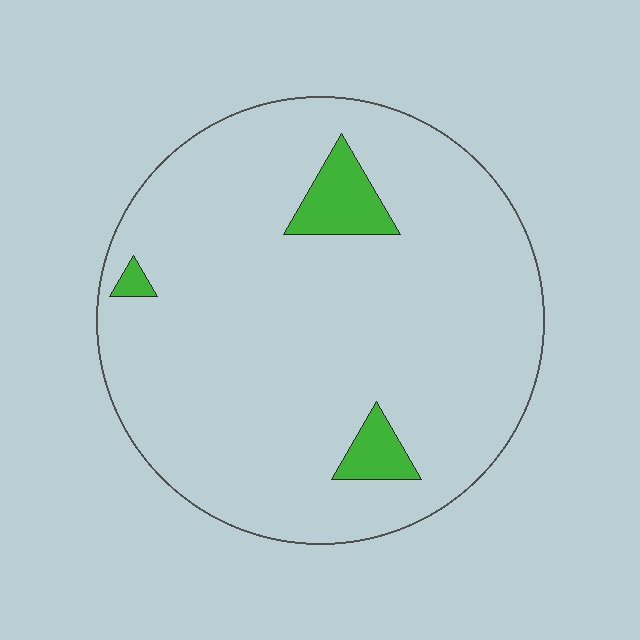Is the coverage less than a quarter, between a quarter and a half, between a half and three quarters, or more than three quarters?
Less than a quarter.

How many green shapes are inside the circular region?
3.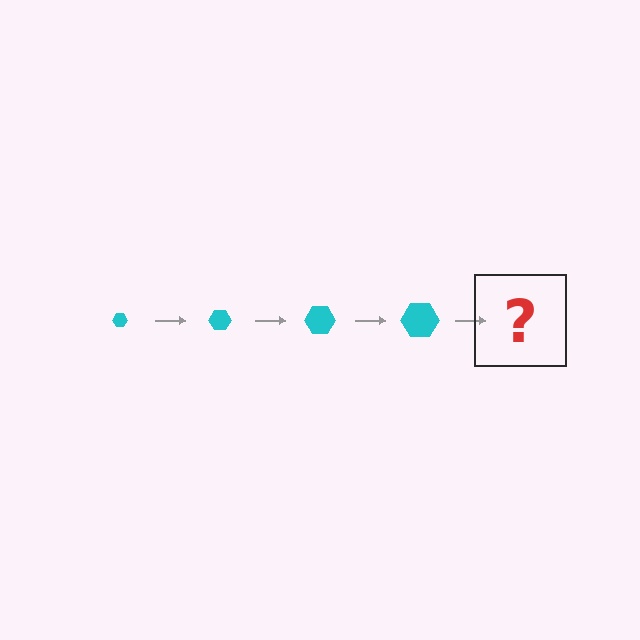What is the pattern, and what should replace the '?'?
The pattern is that the hexagon gets progressively larger each step. The '?' should be a cyan hexagon, larger than the previous one.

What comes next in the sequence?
The next element should be a cyan hexagon, larger than the previous one.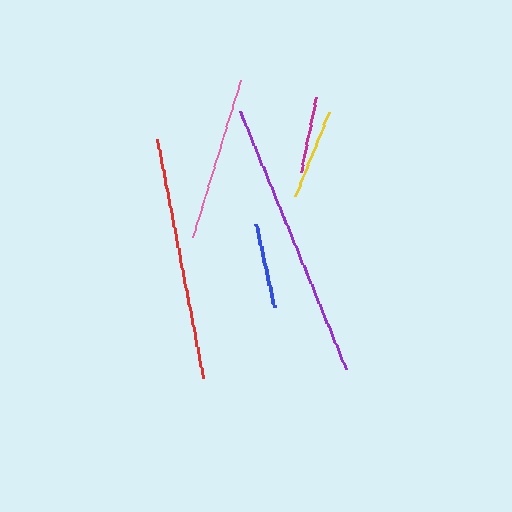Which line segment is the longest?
The purple line is the longest at approximately 279 pixels.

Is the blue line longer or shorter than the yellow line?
The yellow line is longer than the blue line.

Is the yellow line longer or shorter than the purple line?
The purple line is longer than the yellow line.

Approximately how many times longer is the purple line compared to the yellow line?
The purple line is approximately 3.1 times the length of the yellow line.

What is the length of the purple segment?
The purple segment is approximately 279 pixels long.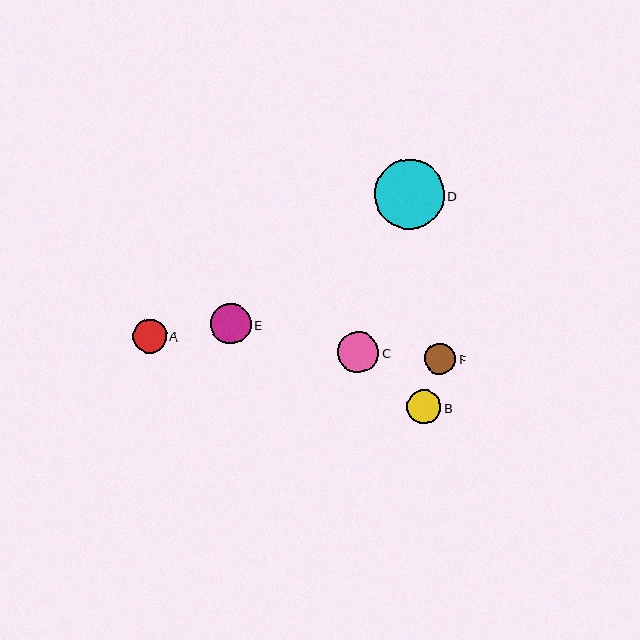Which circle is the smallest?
Circle F is the smallest with a size of approximately 31 pixels.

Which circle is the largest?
Circle D is the largest with a size of approximately 70 pixels.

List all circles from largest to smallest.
From largest to smallest: D, C, E, B, A, F.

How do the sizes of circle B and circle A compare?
Circle B and circle A are approximately the same size.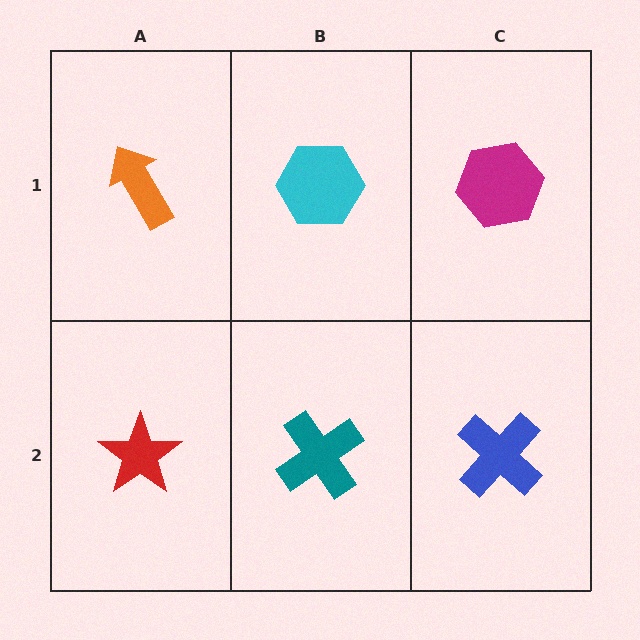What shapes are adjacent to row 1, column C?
A blue cross (row 2, column C), a cyan hexagon (row 1, column B).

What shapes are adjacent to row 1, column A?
A red star (row 2, column A), a cyan hexagon (row 1, column B).